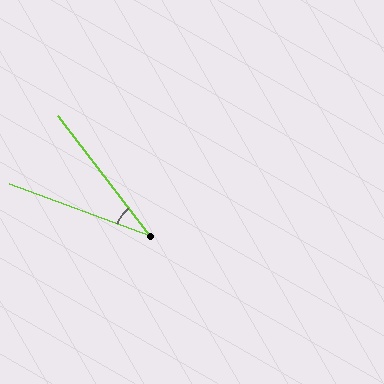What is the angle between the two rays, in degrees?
Approximately 32 degrees.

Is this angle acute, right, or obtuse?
It is acute.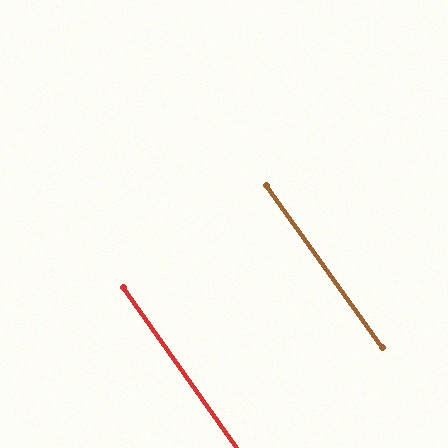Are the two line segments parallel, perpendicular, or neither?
Parallel — their directions differ by only 0.1°.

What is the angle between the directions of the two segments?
Approximately 0 degrees.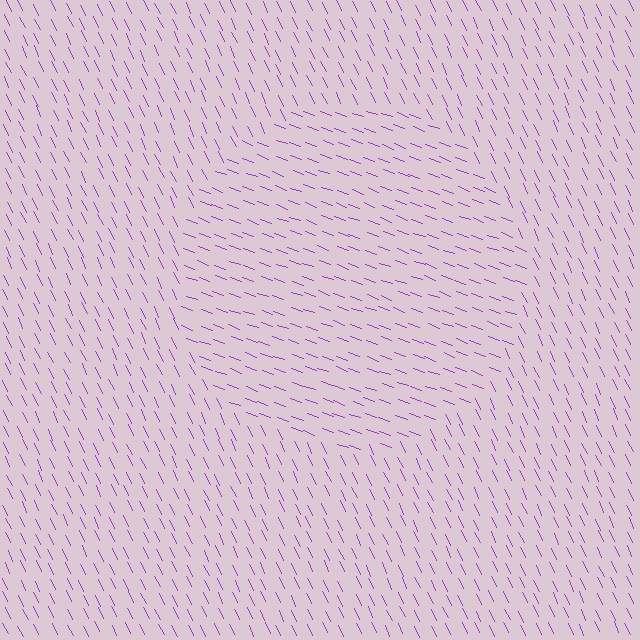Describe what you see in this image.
The image is filled with small purple line segments. A circle region in the image has lines oriented differently from the surrounding lines, creating a visible texture boundary.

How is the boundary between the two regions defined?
The boundary is defined purely by a change in line orientation (approximately 45 degrees difference). All lines are the same color and thickness.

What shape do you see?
I see a circle.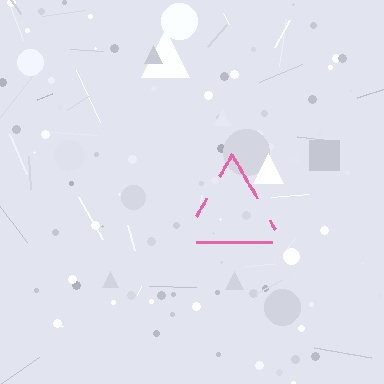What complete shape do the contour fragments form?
The contour fragments form a triangle.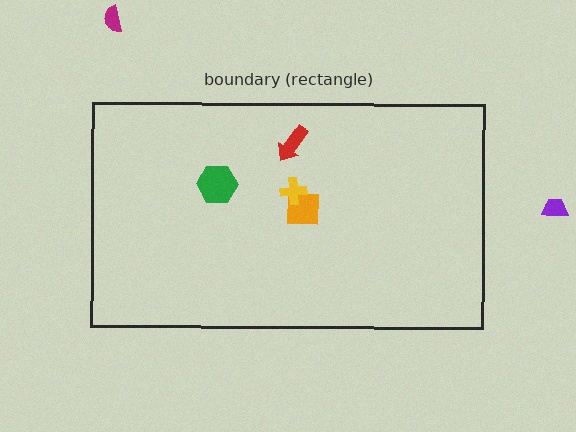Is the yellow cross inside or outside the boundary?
Inside.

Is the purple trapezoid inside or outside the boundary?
Outside.